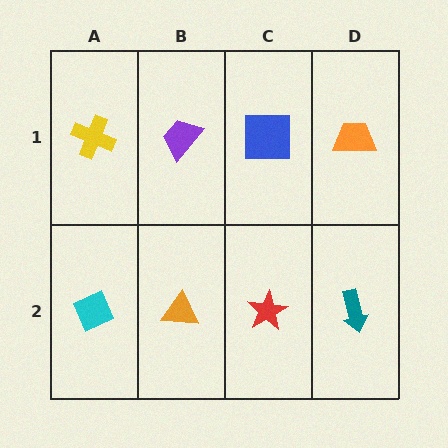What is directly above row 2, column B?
A purple trapezoid.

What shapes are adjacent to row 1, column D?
A teal arrow (row 2, column D), a blue square (row 1, column C).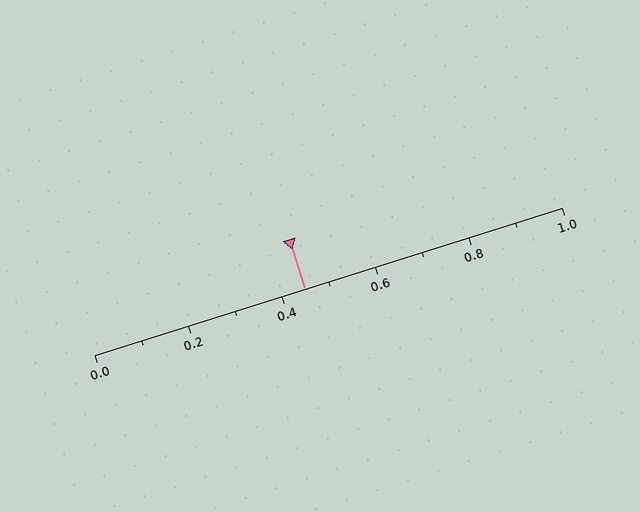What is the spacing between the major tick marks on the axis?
The major ticks are spaced 0.2 apart.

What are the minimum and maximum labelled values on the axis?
The axis runs from 0.0 to 1.0.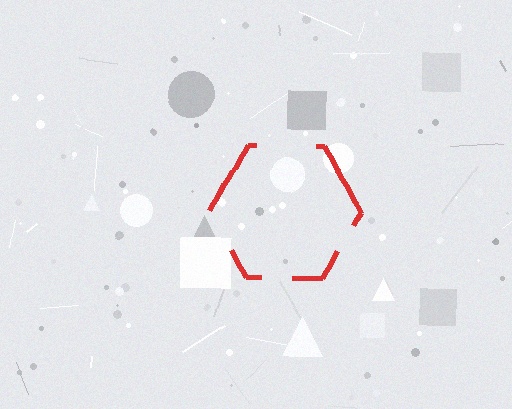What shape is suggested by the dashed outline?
The dashed outline suggests a hexagon.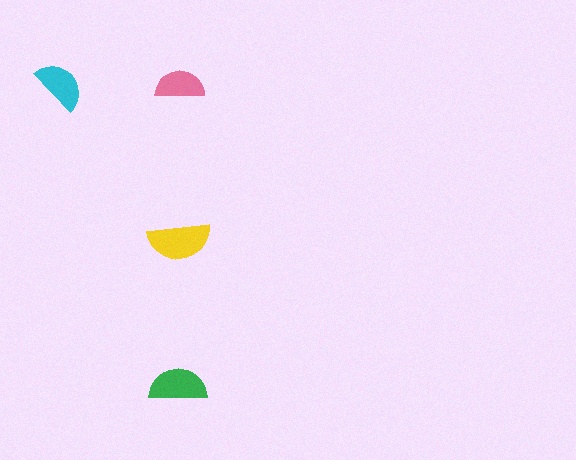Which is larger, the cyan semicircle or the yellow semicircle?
The yellow one.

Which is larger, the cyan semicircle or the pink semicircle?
The cyan one.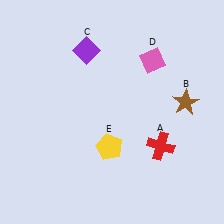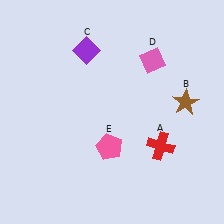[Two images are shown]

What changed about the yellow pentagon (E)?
In Image 1, E is yellow. In Image 2, it changed to pink.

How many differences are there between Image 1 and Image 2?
There is 1 difference between the two images.